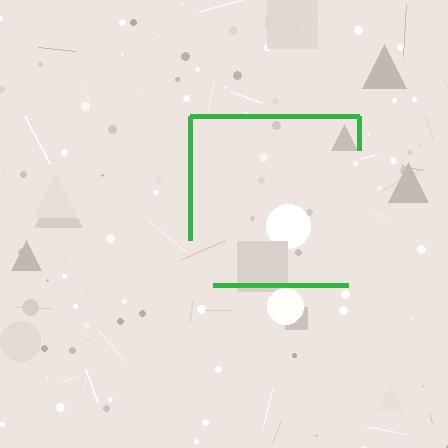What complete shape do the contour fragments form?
The contour fragments form a square.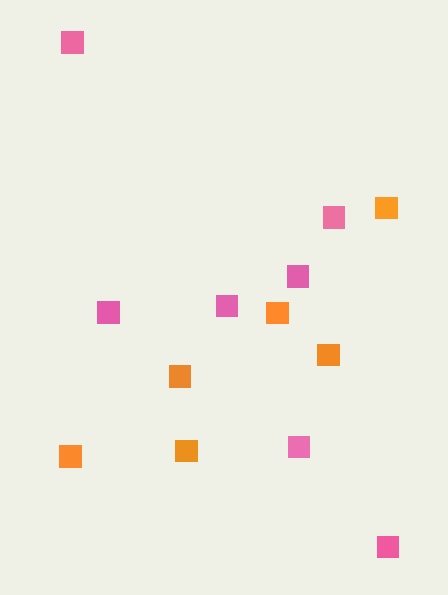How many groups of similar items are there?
There are 2 groups: one group of orange squares (6) and one group of pink squares (7).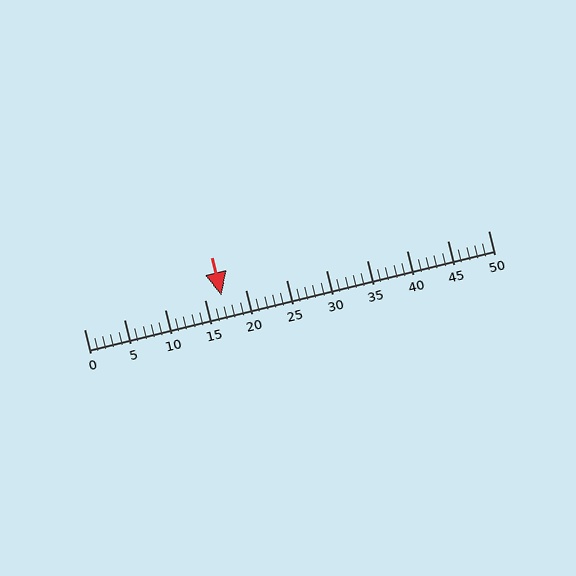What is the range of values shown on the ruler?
The ruler shows values from 0 to 50.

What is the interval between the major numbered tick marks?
The major tick marks are spaced 5 units apart.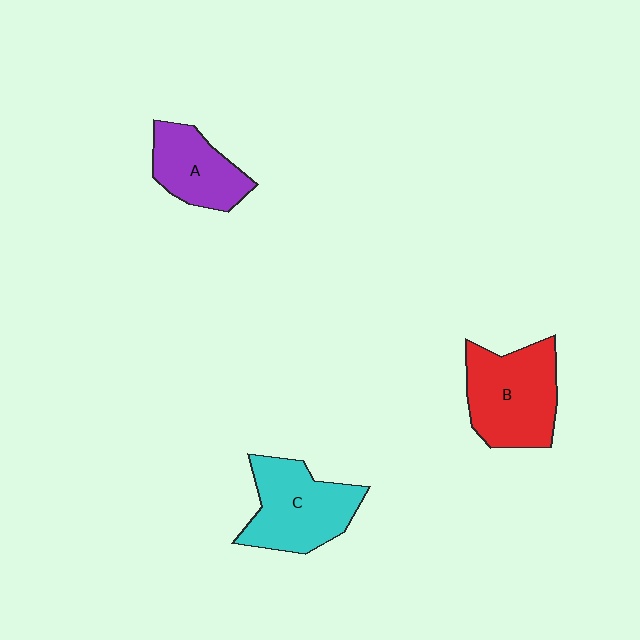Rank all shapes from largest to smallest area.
From largest to smallest: B (red), C (cyan), A (purple).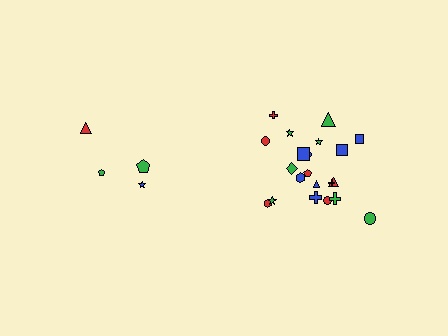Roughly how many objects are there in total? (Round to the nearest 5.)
Roughly 25 objects in total.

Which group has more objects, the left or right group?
The right group.